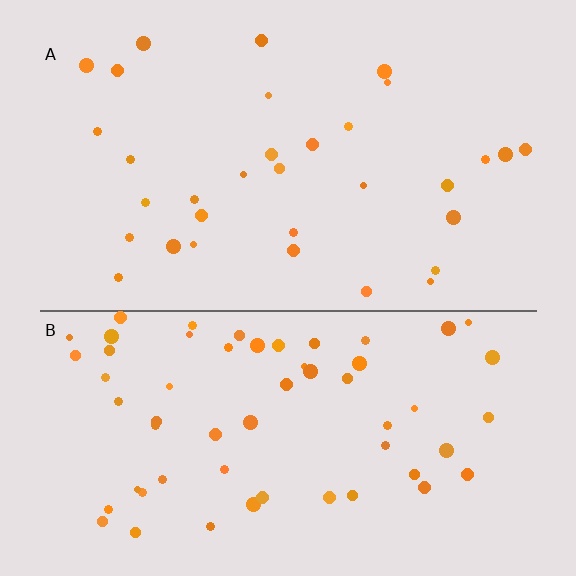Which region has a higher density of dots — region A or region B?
B (the bottom).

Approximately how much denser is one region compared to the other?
Approximately 1.8× — region B over region A.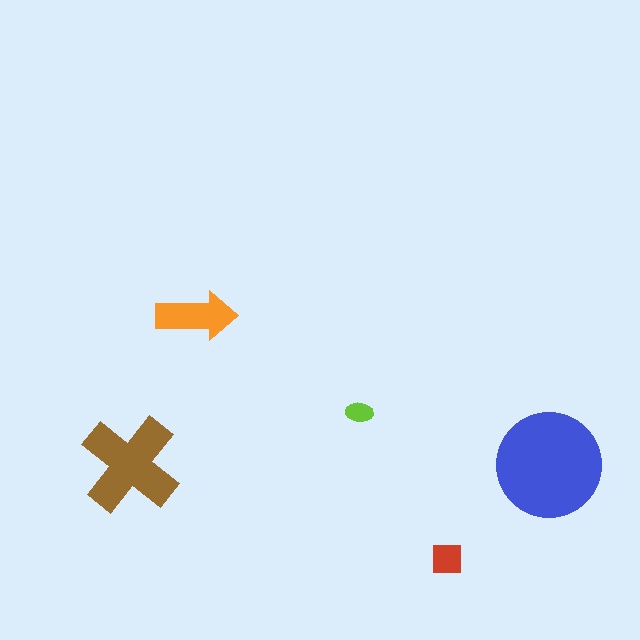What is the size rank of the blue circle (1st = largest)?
1st.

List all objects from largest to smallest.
The blue circle, the brown cross, the orange arrow, the red square, the lime ellipse.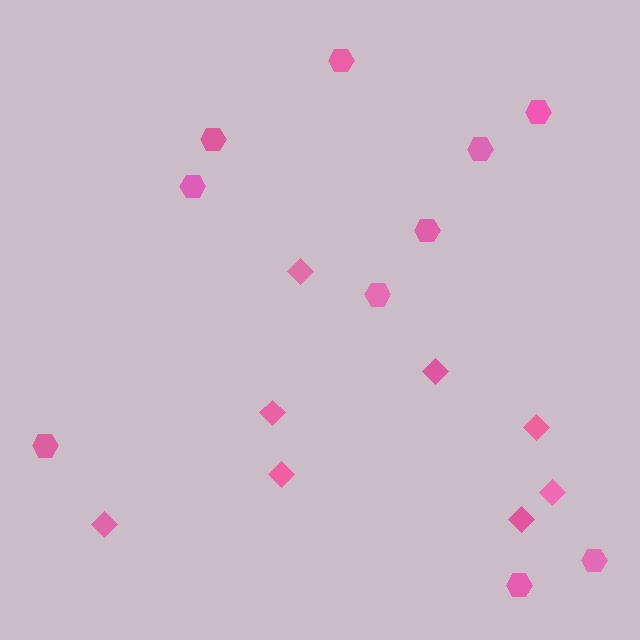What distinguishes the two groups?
There are 2 groups: one group of hexagons (10) and one group of diamonds (8).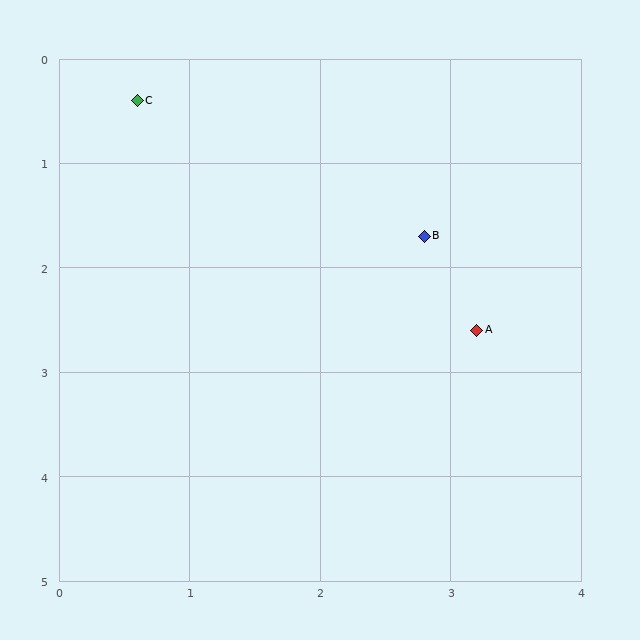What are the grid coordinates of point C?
Point C is at approximately (0.6, 0.4).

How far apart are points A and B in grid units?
Points A and B are about 1.0 grid units apart.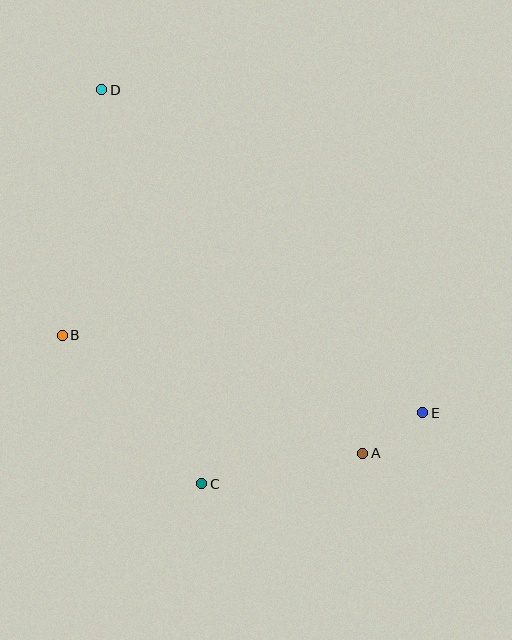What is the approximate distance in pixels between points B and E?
The distance between B and E is approximately 369 pixels.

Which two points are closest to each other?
Points A and E are closest to each other.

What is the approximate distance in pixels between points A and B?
The distance between A and B is approximately 323 pixels.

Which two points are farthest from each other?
Points D and E are farthest from each other.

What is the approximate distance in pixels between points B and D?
The distance between B and D is approximately 249 pixels.